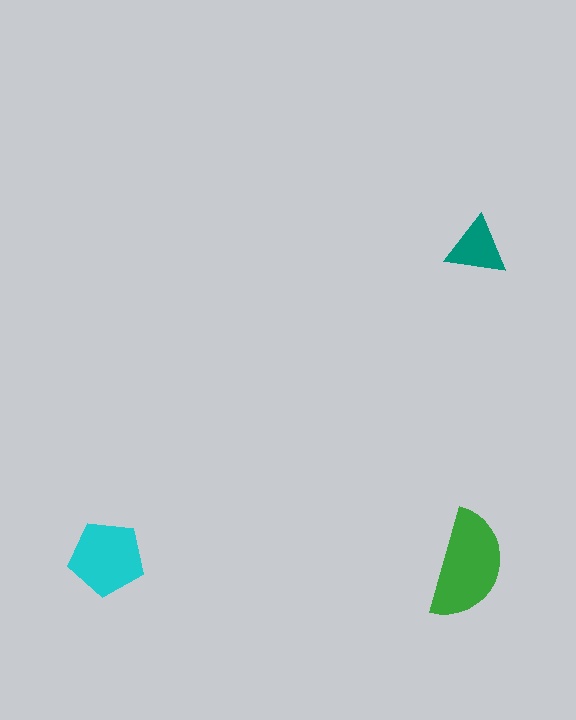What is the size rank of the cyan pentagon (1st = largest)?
2nd.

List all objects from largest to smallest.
The green semicircle, the cyan pentagon, the teal triangle.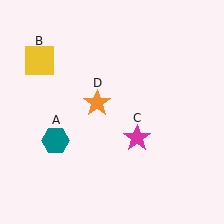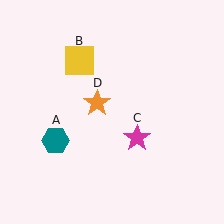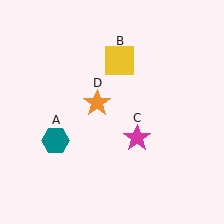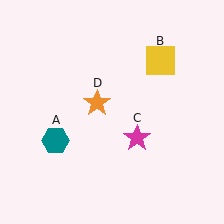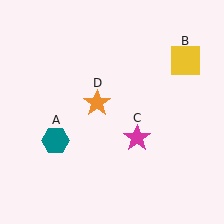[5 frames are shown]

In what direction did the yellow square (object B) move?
The yellow square (object B) moved right.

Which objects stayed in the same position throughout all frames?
Teal hexagon (object A) and magenta star (object C) and orange star (object D) remained stationary.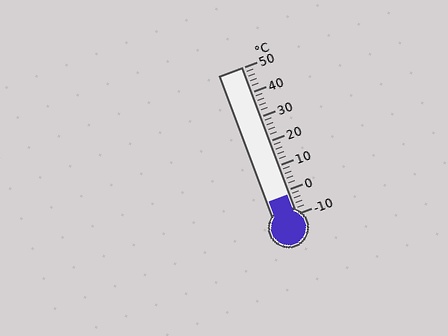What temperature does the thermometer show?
The thermometer shows approximately -2°C.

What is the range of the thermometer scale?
The thermometer scale ranges from -10°C to 50°C.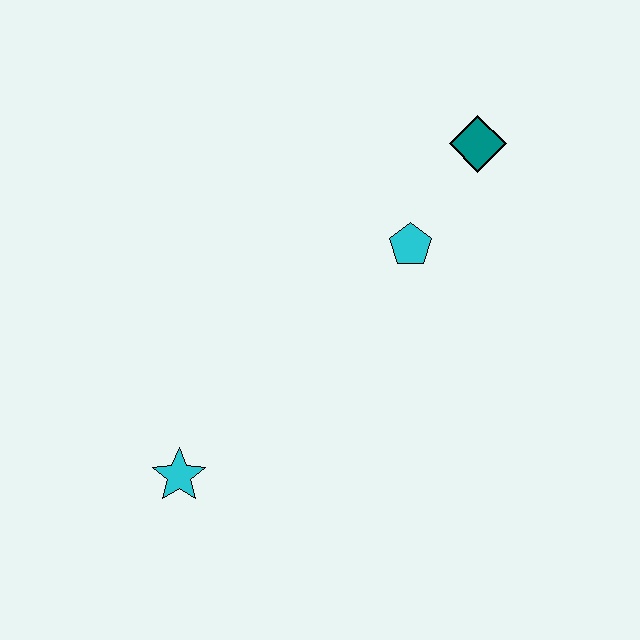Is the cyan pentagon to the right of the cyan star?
Yes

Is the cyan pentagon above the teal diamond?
No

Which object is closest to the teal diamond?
The cyan pentagon is closest to the teal diamond.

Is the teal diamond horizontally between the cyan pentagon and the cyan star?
No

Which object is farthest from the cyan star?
The teal diamond is farthest from the cyan star.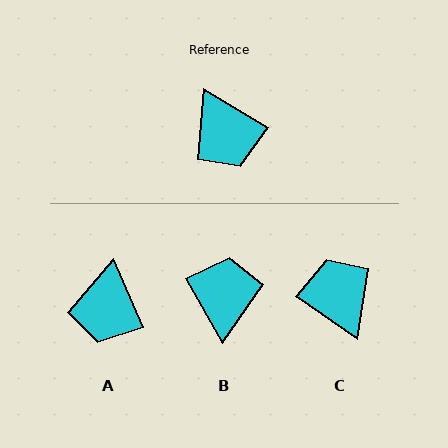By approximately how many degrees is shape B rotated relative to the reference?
Approximately 151 degrees counter-clockwise.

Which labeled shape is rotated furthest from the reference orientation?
C, about 176 degrees away.